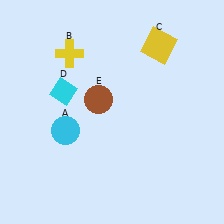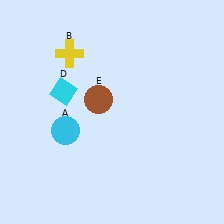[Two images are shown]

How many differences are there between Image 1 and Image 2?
There is 1 difference between the two images.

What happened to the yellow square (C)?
The yellow square (C) was removed in Image 2. It was in the top-right area of Image 1.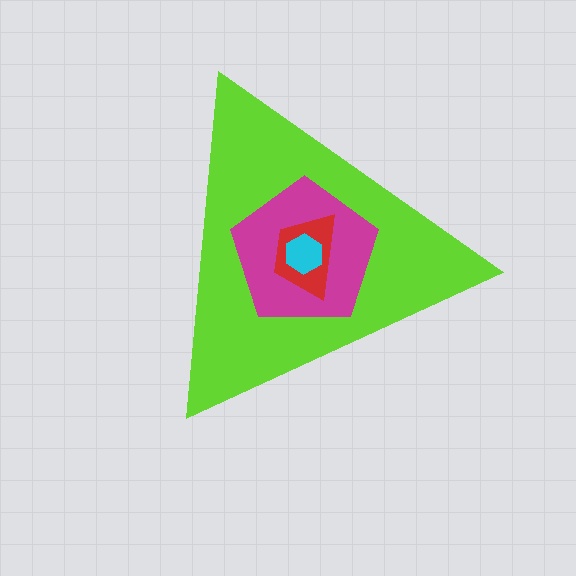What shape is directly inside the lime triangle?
The magenta pentagon.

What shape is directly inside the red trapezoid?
The cyan hexagon.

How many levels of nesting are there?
4.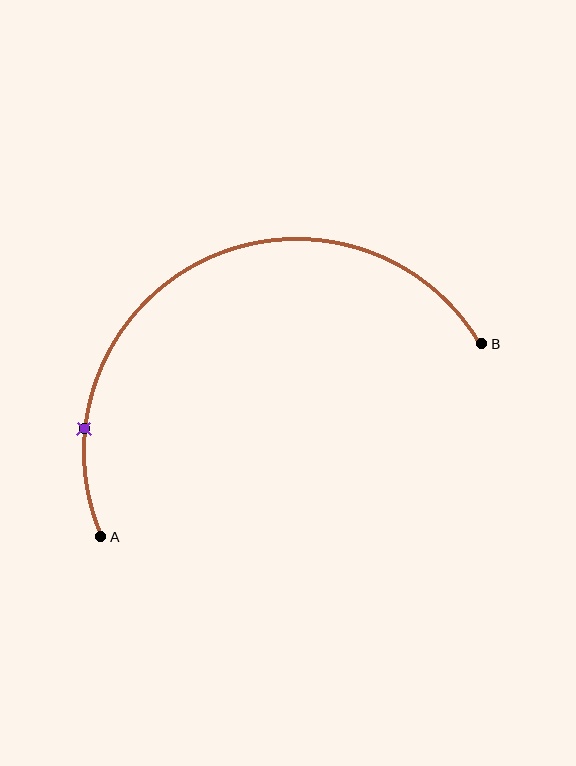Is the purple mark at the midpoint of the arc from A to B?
No. The purple mark lies on the arc but is closer to endpoint A. The arc midpoint would be at the point on the curve equidistant along the arc from both A and B.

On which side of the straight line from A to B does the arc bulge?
The arc bulges above the straight line connecting A and B.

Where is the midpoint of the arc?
The arc midpoint is the point on the curve farthest from the straight line joining A and B. It sits above that line.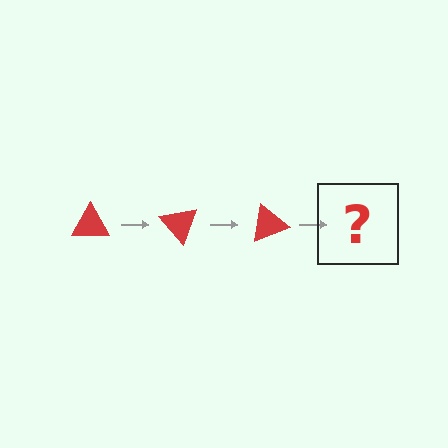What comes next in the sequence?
The next element should be a red triangle rotated 150 degrees.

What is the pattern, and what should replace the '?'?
The pattern is that the triangle rotates 50 degrees each step. The '?' should be a red triangle rotated 150 degrees.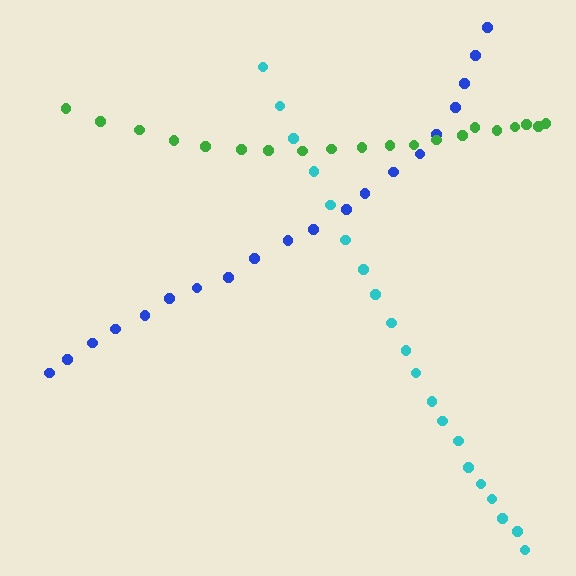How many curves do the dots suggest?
There are 3 distinct paths.